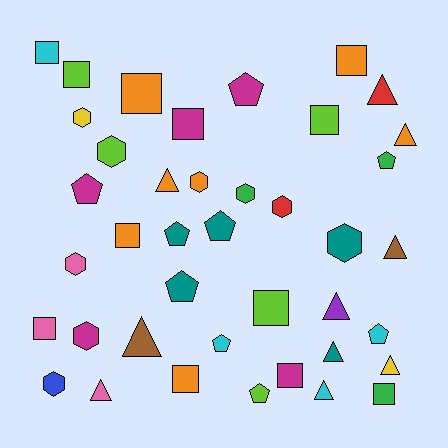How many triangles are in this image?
There are 10 triangles.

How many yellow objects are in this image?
There are 2 yellow objects.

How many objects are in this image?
There are 40 objects.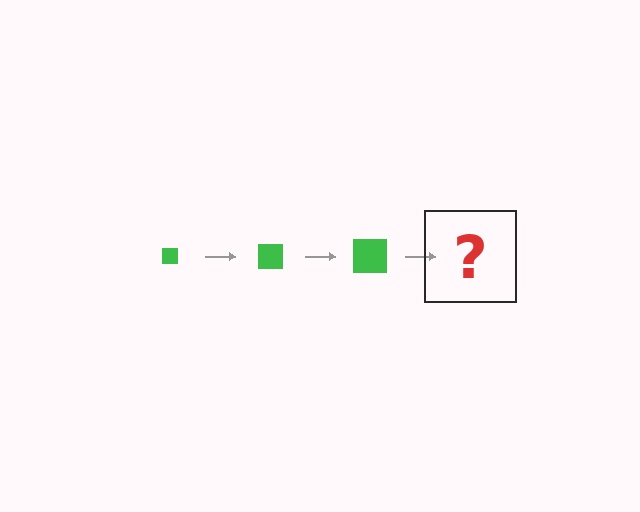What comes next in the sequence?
The next element should be a green square, larger than the previous one.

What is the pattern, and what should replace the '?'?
The pattern is that the square gets progressively larger each step. The '?' should be a green square, larger than the previous one.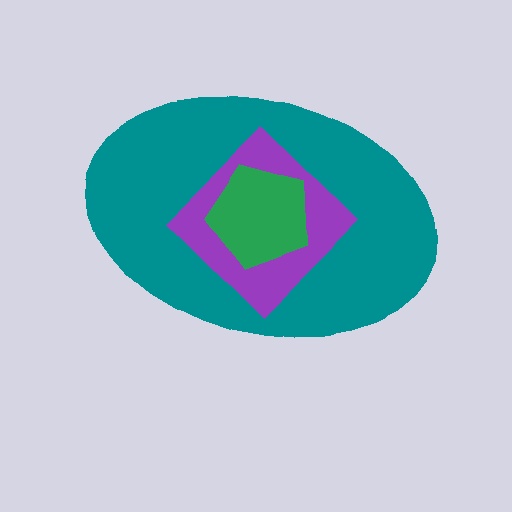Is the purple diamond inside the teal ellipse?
Yes.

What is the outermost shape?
The teal ellipse.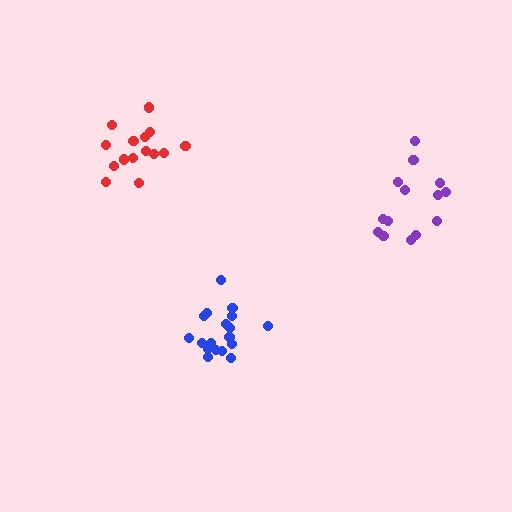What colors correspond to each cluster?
The clusters are colored: blue, red, purple.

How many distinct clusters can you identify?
There are 3 distinct clusters.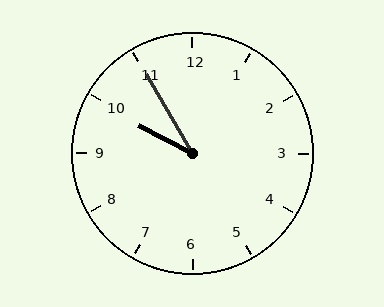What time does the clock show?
9:55.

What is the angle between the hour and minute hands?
Approximately 32 degrees.